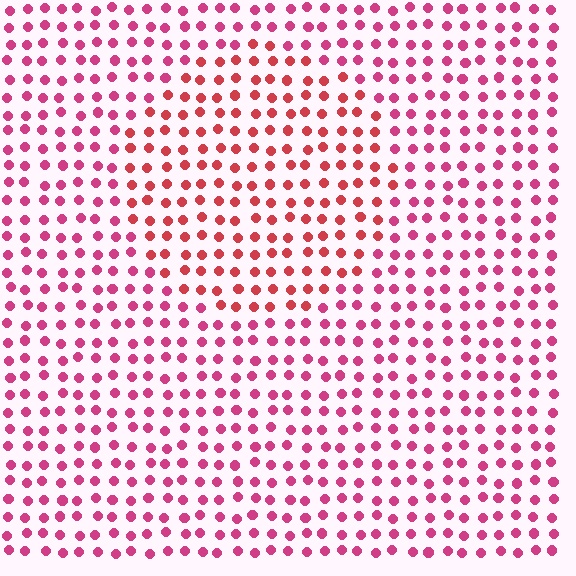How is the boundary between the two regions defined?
The boundary is defined purely by a slight shift in hue (about 25 degrees). Spacing, size, and orientation are identical on both sides.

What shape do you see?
I see a circle.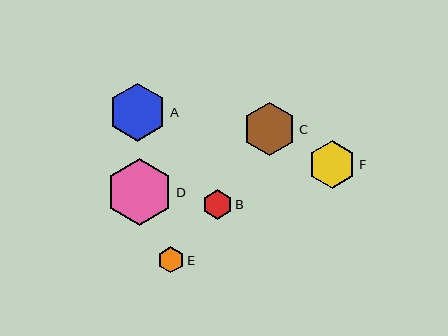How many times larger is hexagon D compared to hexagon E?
Hexagon D is approximately 2.6 times the size of hexagon E.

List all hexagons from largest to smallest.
From largest to smallest: D, A, C, F, B, E.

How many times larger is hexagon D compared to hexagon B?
Hexagon D is approximately 2.2 times the size of hexagon B.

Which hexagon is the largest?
Hexagon D is the largest with a size of approximately 67 pixels.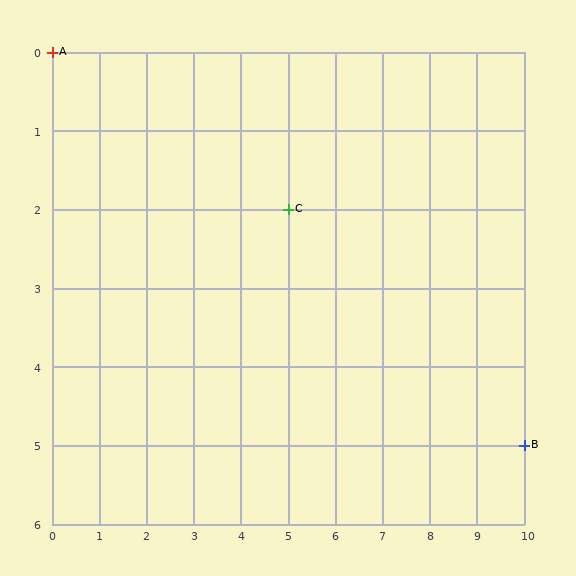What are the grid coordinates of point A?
Point A is at grid coordinates (0, 0).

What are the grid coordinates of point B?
Point B is at grid coordinates (10, 5).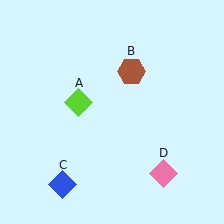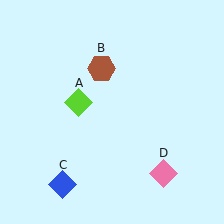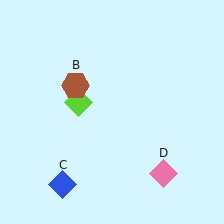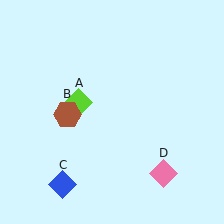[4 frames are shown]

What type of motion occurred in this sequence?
The brown hexagon (object B) rotated counterclockwise around the center of the scene.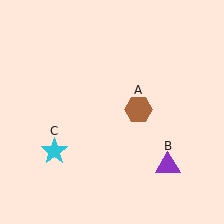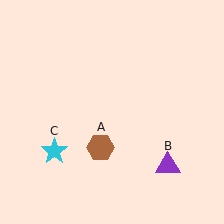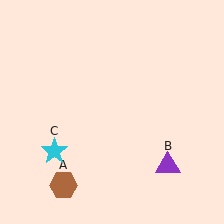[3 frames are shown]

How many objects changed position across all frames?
1 object changed position: brown hexagon (object A).